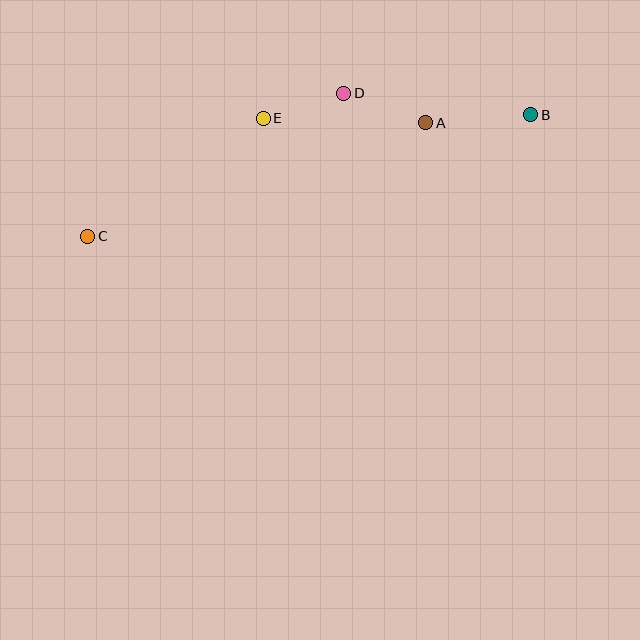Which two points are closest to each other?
Points D and E are closest to each other.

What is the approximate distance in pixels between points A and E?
The distance between A and E is approximately 162 pixels.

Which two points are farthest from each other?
Points B and C are farthest from each other.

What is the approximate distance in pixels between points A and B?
The distance between A and B is approximately 105 pixels.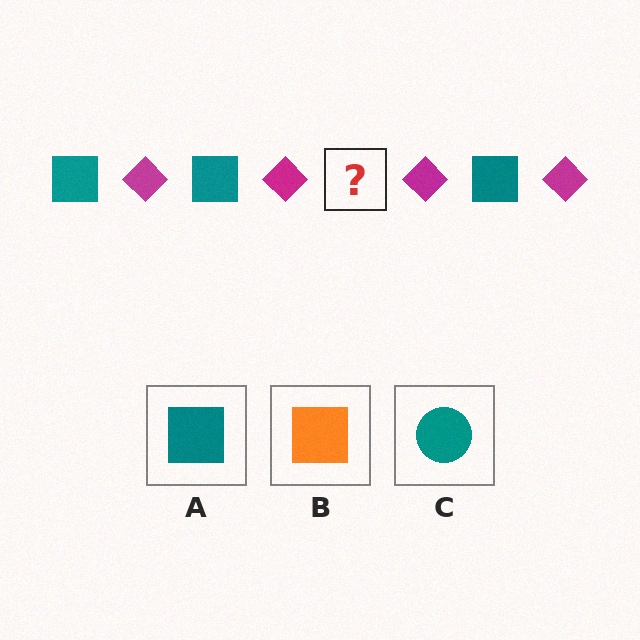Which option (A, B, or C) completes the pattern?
A.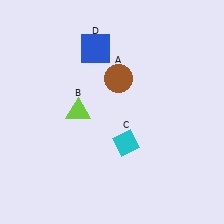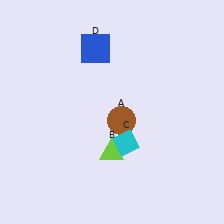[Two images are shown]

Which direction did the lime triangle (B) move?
The lime triangle (B) moved down.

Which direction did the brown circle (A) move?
The brown circle (A) moved down.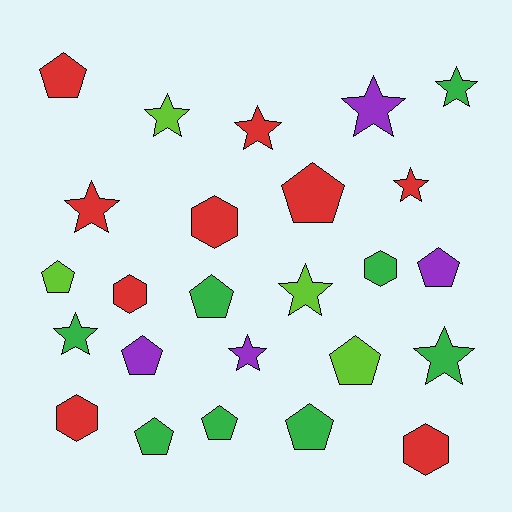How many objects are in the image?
There are 25 objects.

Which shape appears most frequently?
Star, with 10 objects.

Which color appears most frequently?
Red, with 9 objects.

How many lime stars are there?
There are 2 lime stars.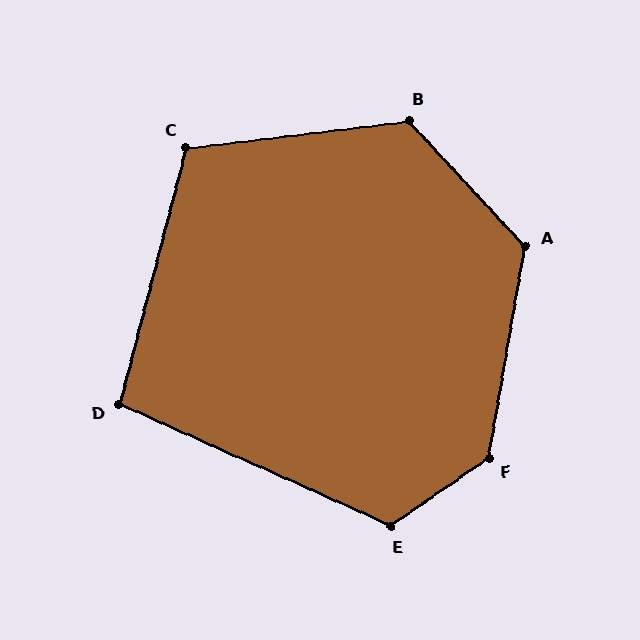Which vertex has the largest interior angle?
F, at approximately 135 degrees.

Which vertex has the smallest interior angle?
D, at approximately 100 degrees.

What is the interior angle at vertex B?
Approximately 126 degrees (obtuse).